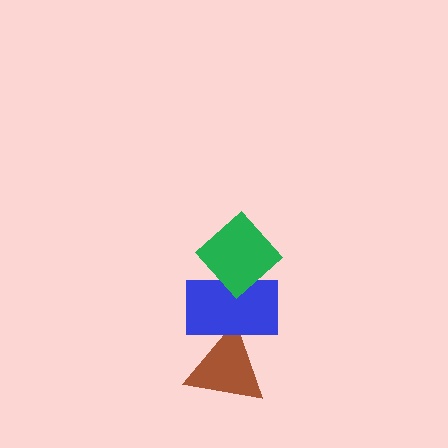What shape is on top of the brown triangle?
The blue rectangle is on top of the brown triangle.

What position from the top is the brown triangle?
The brown triangle is 3rd from the top.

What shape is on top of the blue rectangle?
The green diamond is on top of the blue rectangle.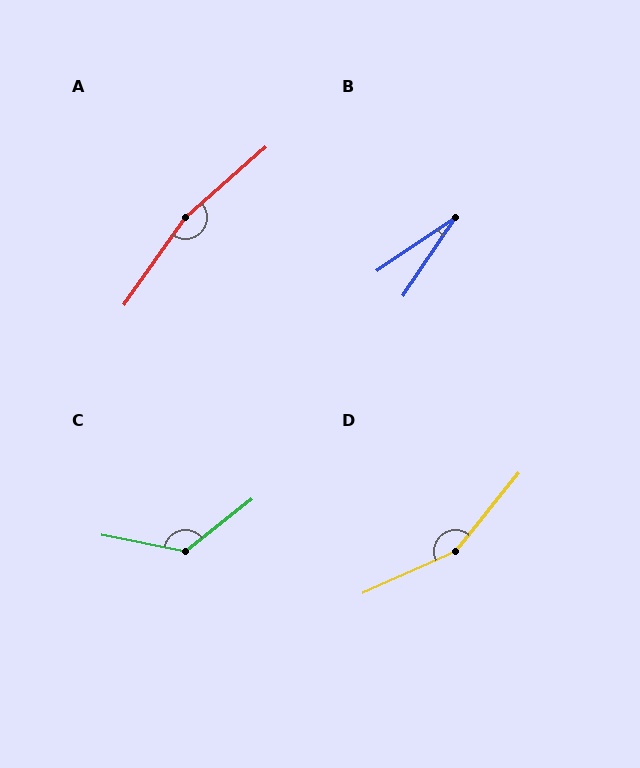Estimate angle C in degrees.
Approximately 130 degrees.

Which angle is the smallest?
B, at approximately 22 degrees.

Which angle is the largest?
A, at approximately 166 degrees.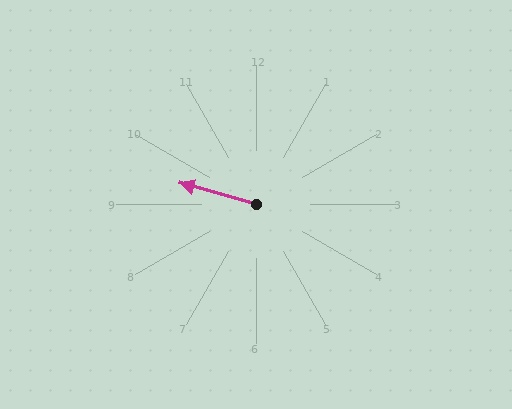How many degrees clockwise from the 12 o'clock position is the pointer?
Approximately 286 degrees.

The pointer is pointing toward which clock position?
Roughly 10 o'clock.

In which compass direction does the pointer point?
West.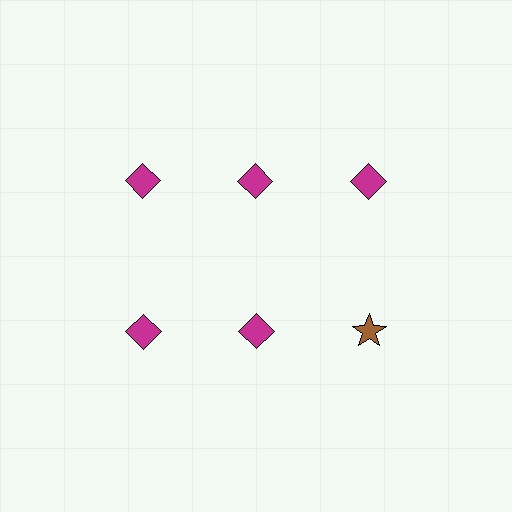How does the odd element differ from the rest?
It differs in both color (brown instead of magenta) and shape (star instead of diamond).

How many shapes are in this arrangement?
There are 6 shapes arranged in a grid pattern.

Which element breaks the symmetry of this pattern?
The brown star in the second row, center column breaks the symmetry. All other shapes are magenta diamonds.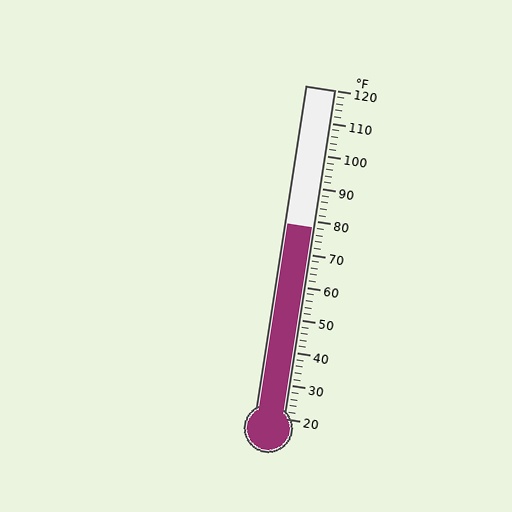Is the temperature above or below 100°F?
The temperature is below 100°F.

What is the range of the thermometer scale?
The thermometer scale ranges from 20°F to 120°F.